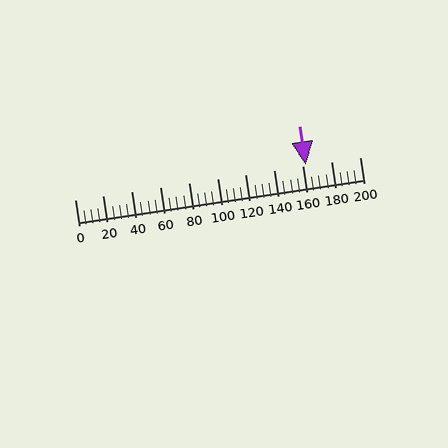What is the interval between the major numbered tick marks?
The major tick marks are spaced 20 units apart.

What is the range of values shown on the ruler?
The ruler shows values from 0 to 200.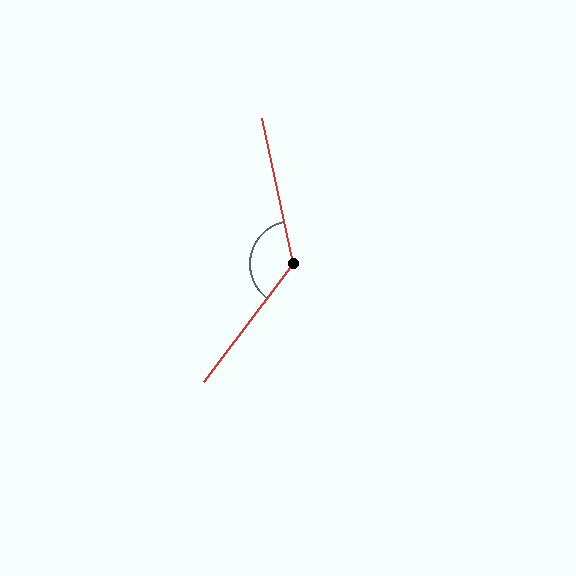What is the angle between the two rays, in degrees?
Approximately 130 degrees.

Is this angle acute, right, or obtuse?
It is obtuse.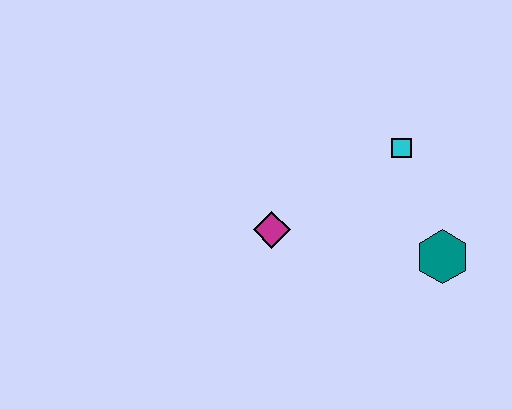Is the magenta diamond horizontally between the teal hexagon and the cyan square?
No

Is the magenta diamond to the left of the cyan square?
Yes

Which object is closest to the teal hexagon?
The cyan square is closest to the teal hexagon.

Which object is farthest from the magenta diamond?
The teal hexagon is farthest from the magenta diamond.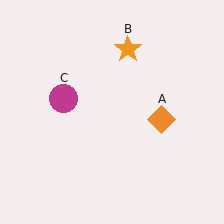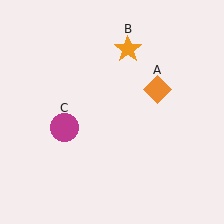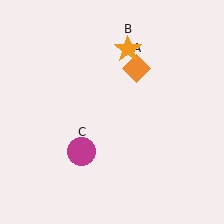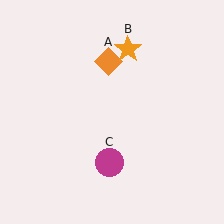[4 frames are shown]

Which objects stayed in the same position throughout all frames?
Orange star (object B) remained stationary.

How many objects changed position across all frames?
2 objects changed position: orange diamond (object A), magenta circle (object C).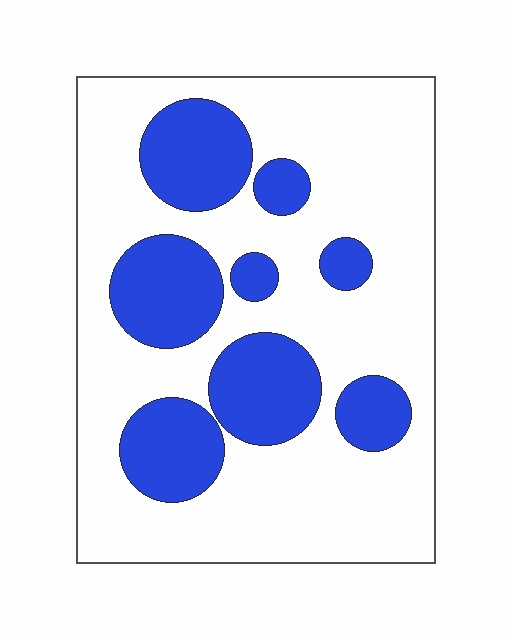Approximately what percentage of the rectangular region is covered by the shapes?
Approximately 30%.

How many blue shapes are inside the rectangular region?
8.